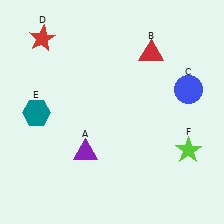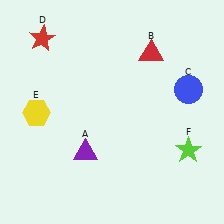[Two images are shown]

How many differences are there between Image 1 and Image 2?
There is 1 difference between the two images.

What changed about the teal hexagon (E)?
In Image 1, E is teal. In Image 2, it changed to yellow.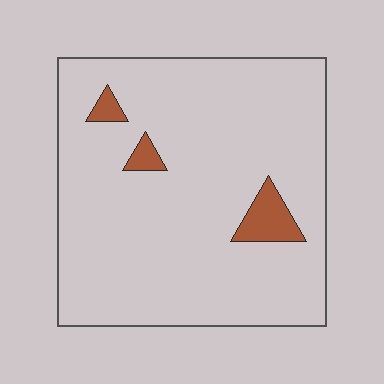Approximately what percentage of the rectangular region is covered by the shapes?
Approximately 5%.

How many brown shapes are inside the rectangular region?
3.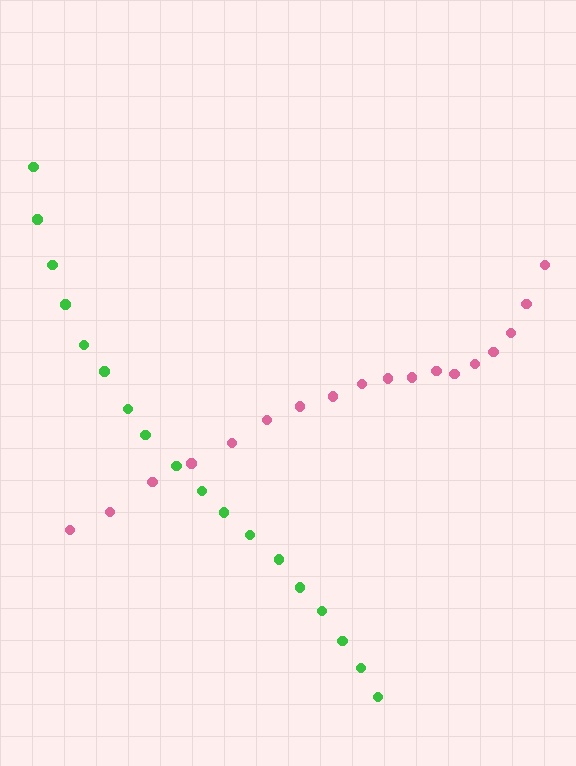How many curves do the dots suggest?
There are 2 distinct paths.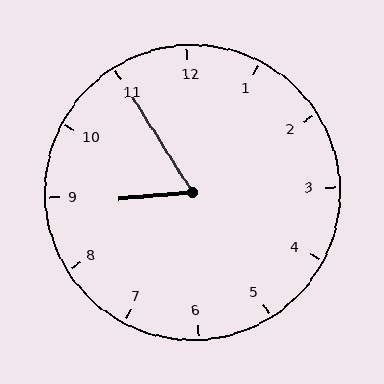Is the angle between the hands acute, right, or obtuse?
It is acute.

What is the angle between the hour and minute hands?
Approximately 62 degrees.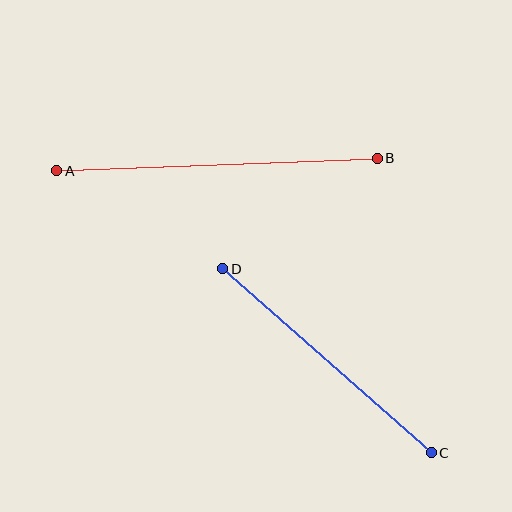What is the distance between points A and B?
The distance is approximately 320 pixels.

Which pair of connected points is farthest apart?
Points A and B are farthest apart.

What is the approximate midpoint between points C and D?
The midpoint is at approximately (327, 361) pixels.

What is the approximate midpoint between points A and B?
The midpoint is at approximately (217, 164) pixels.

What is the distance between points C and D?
The distance is approximately 278 pixels.